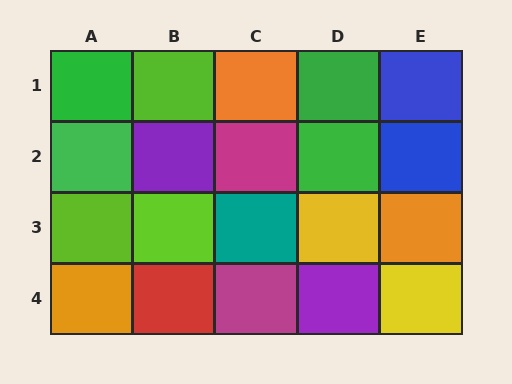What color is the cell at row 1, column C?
Orange.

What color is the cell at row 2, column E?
Blue.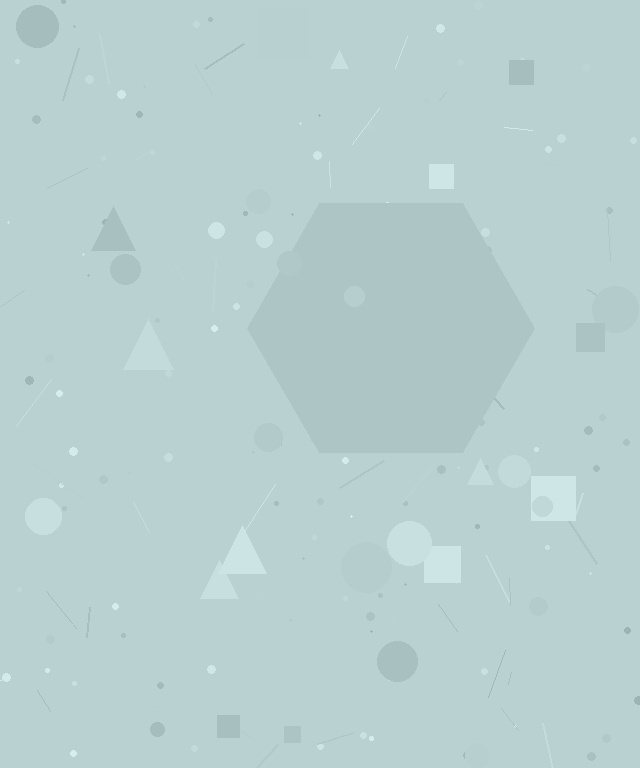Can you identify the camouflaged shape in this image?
The camouflaged shape is a hexagon.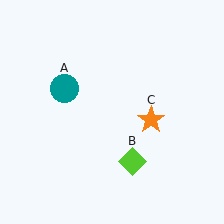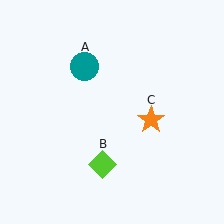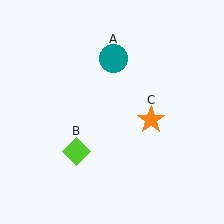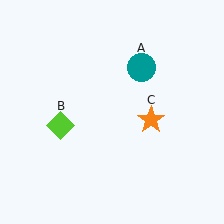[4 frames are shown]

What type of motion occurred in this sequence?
The teal circle (object A), lime diamond (object B) rotated clockwise around the center of the scene.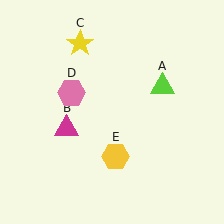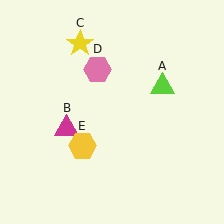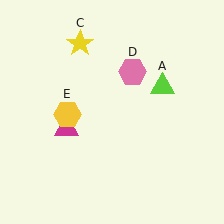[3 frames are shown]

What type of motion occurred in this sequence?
The pink hexagon (object D), yellow hexagon (object E) rotated clockwise around the center of the scene.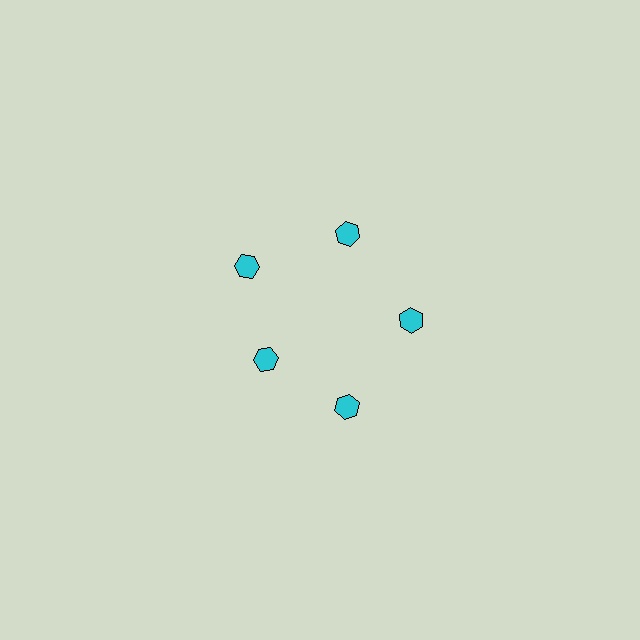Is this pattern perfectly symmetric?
No. The 5 cyan hexagons are arranged in a ring, but one element near the 8 o'clock position is pulled inward toward the center, breaking the 5-fold rotational symmetry.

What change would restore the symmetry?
The symmetry would be restored by moving it outward, back onto the ring so that all 5 hexagons sit at equal angles and equal distance from the center.